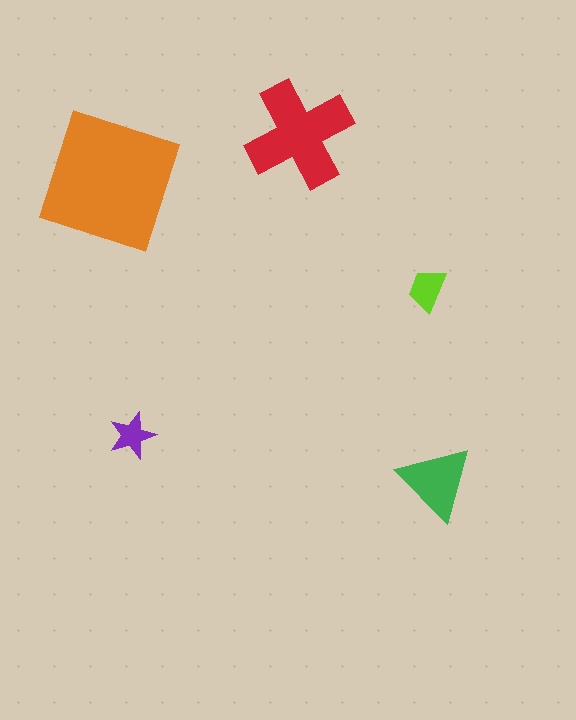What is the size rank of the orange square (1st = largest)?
1st.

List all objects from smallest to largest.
The purple star, the lime trapezoid, the green triangle, the red cross, the orange square.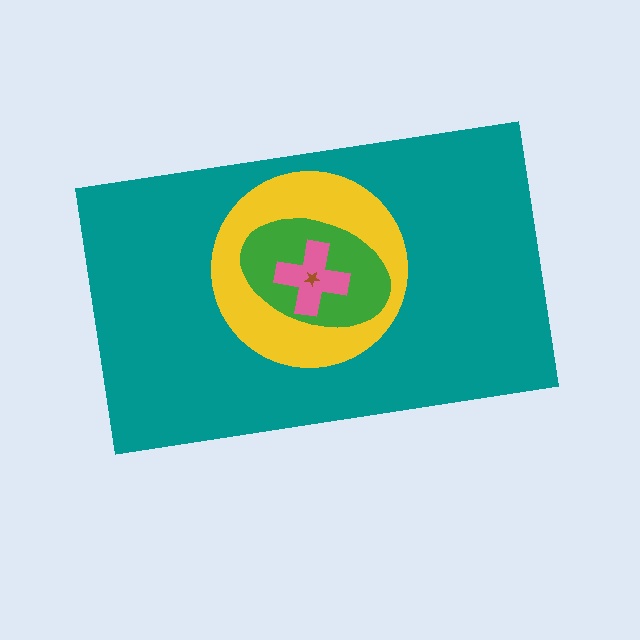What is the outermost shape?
The teal rectangle.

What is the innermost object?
The brown star.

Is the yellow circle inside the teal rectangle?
Yes.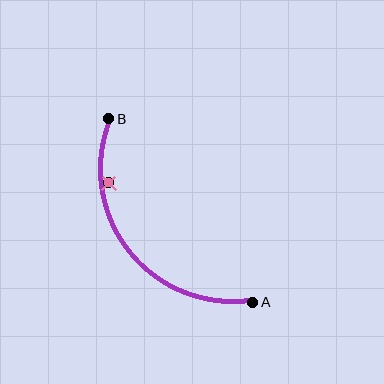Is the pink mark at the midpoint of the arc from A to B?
No — the pink mark does not lie on the arc at all. It sits slightly inside the curve.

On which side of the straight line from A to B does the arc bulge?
The arc bulges below and to the left of the straight line connecting A and B.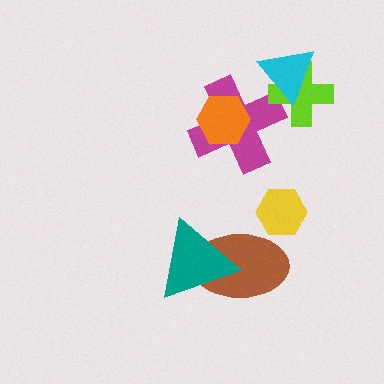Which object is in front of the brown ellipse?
The teal triangle is in front of the brown ellipse.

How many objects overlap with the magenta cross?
3 objects overlap with the magenta cross.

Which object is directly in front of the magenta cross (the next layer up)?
The lime cross is directly in front of the magenta cross.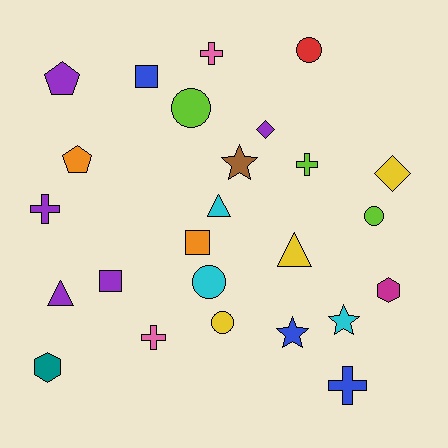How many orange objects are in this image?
There are 2 orange objects.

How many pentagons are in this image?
There are 2 pentagons.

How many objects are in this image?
There are 25 objects.